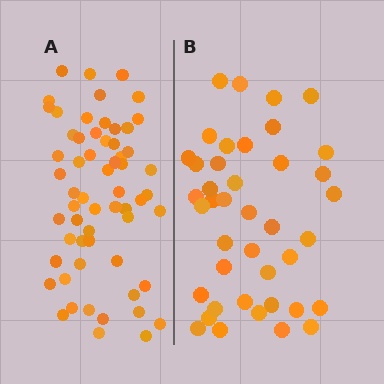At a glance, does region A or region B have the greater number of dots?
Region A (the left region) has more dots.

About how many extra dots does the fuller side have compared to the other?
Region A has approximately 20 more dots than region B.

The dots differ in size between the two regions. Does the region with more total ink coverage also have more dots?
No. Region B has more total ink coverage because its dots are larger, but region A actually contains more individual dots. Total area can be misleading — the number of items is what matters here.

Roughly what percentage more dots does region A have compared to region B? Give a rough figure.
About 45% more.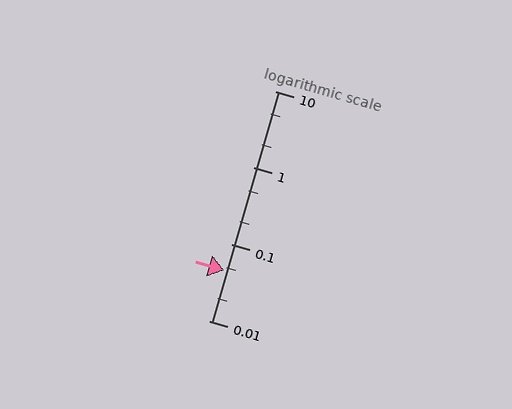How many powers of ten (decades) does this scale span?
The scale spans 3 decades, from 0.01 to 10.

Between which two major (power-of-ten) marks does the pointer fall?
The pointer is between 0.01 and 0.1.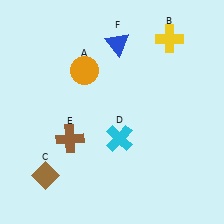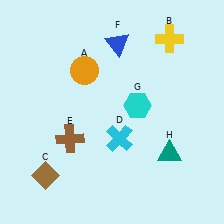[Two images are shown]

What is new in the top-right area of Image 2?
A cyan hexagon (G) was added in the top-right area of Image 2.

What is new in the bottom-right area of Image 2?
A teal triangle (H) was added in the bottom-right area of Image 2.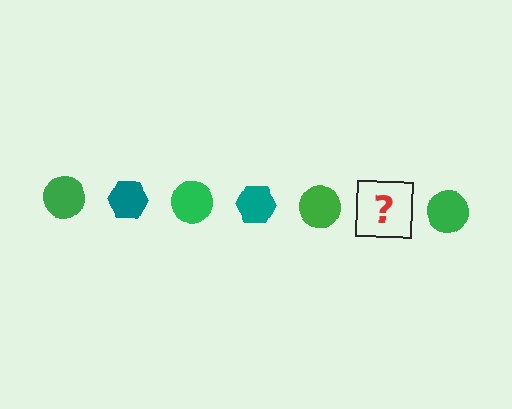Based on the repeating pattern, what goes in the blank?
The blank should be a teal hexagon.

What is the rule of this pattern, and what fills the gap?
The rule is that the pattern alternates between green circle and teal hexagon. The gap should be filled with a teal hexagon.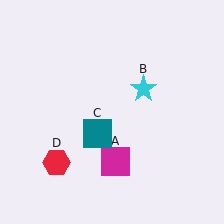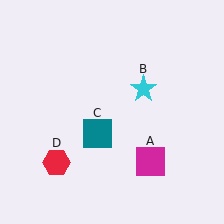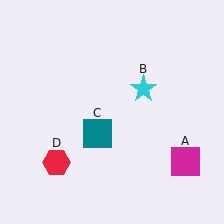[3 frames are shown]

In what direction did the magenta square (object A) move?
The magenta square (object A) moved right.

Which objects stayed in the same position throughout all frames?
Cyan star (object B) and teal square (object C) and red hexagon (object D) remained stationary.